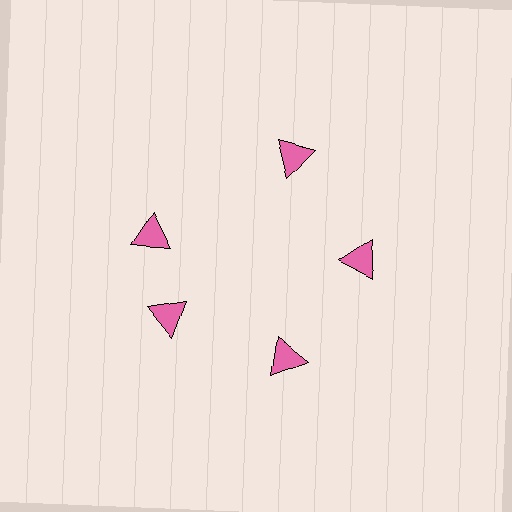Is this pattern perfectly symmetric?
No. The 5 pink triangles are arranged in a ring, but one element near the 10 o'clock position is rotated out of alignment along the ring, breaking the 5-fold rotational symmetry.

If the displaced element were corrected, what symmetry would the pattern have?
It would have 5-fold rotational symmetry — the pattern would map onto itself every 72 degrees.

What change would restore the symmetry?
The symmetry would be restored by rotating it back into even spacing with its neighbors so that all 5 triangles sit at equal angles and equal distance from the center.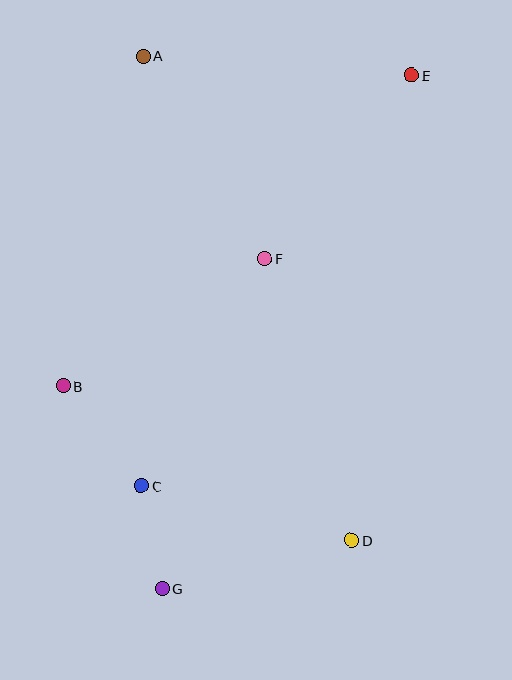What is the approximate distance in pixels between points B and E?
The distance between B and E is approximately 466 pixels.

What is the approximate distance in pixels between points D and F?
The distance between D and F is approximately 295 pixels.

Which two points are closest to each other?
Points C and G are closest to each other.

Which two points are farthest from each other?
Points E and G are farthest from each other.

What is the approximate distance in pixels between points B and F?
The distance between B and F is approximately 238 pixels.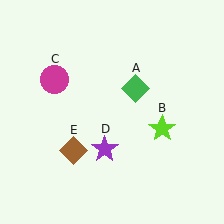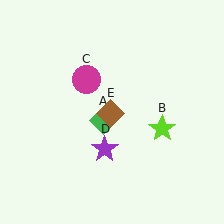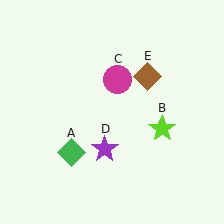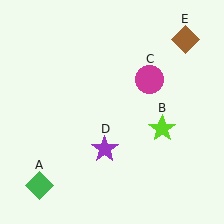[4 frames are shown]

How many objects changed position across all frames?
3 objects changed position: green diamond (object A), magenta circle (object C), brown diamond (object E).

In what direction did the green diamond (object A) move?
The green diamond (object A) moved down and to the left.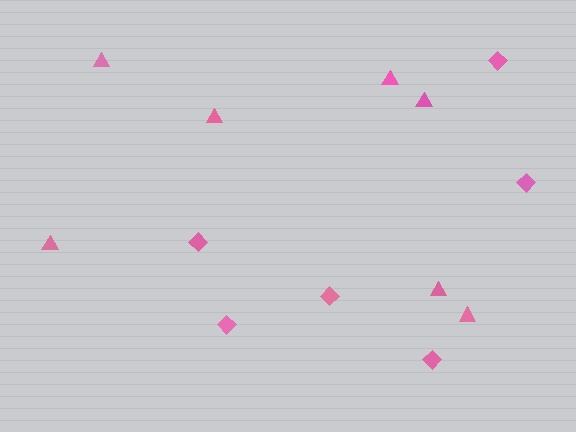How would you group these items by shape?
There are 2 groups: one group of diamonds (6) and one group of triangles (7).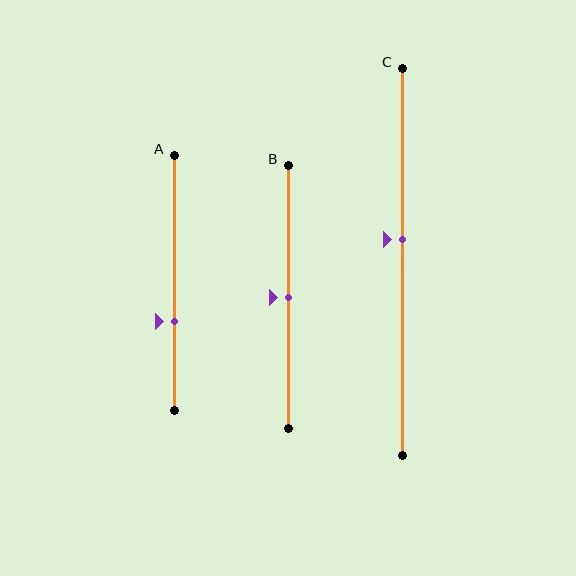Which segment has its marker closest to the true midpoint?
Segment B has its marker closest to the true midpoint.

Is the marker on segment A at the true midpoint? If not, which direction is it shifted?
No, the marker on segment A is shifted downward by about 15% of the segment length.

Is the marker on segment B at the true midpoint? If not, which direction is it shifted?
Yes, the marker on segment B is at the true midpoint.